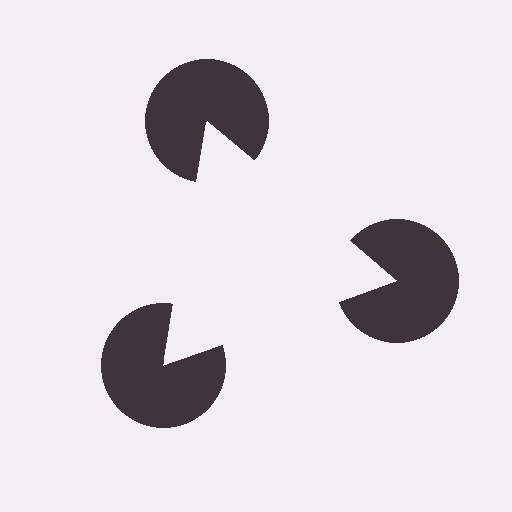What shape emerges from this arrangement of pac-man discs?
An illusory triangle — its edges are inferred from the aligned wedge cuts in the pac-man discs, not physically drawn.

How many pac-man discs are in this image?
There are 3 — one at each vertex of the illusory triangle.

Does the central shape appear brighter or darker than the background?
It typically appears slightly brighter than the background, even though no actual brightness change is drawn.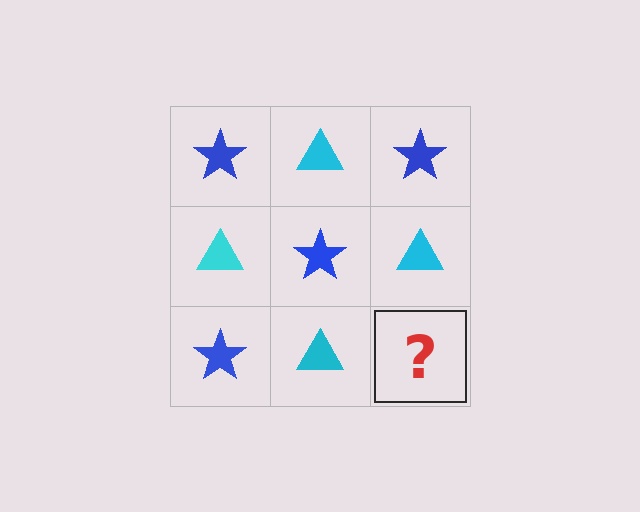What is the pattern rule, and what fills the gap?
The rule is that it alternates blue star and cyan triangle in a checkerboard pattern. The gap should be filled with a blue star.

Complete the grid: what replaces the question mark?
The question mark should be replaced with a blue star.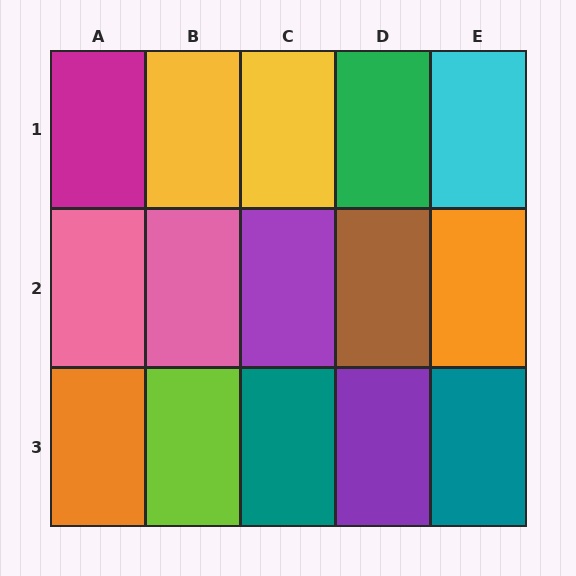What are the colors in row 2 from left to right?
Pink, pink, purple, brown, orange.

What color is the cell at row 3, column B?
Lime.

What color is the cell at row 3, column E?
Teal.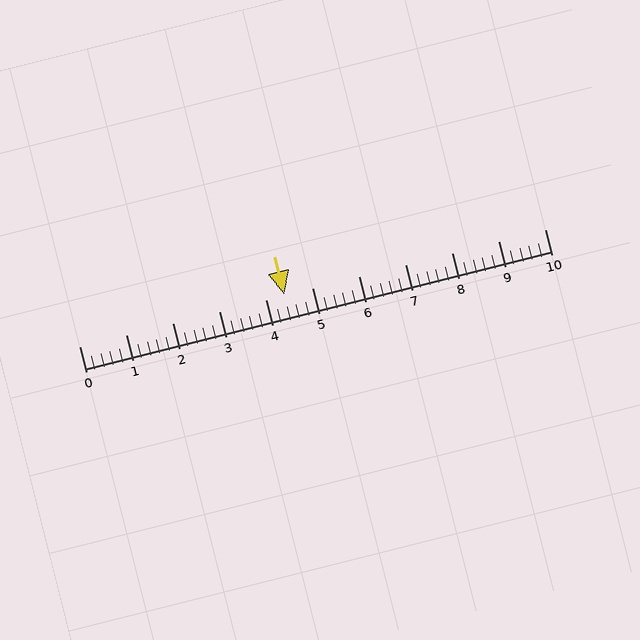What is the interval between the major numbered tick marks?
The major tick marks are spaced 1 units apart.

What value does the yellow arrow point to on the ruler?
The yellow arrow points to approximately 4.4.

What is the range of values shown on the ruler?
The ruler shows values from 0 to 10.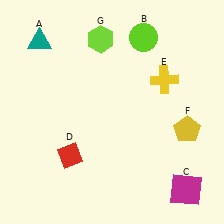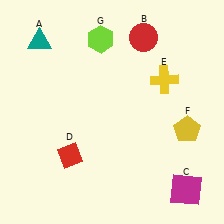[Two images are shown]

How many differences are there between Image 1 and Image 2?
There is 1 difference between the two images.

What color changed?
The circle (B) changed from lime in Image 1 to red in Image 2.